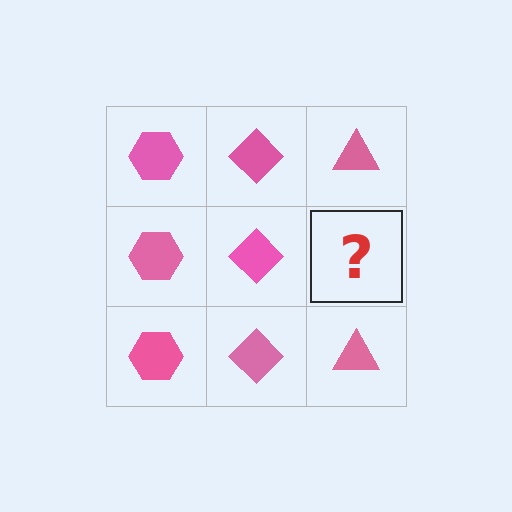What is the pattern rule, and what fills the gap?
The rule is that each column has a consistent shape. The gap should be filled with a pink triangle.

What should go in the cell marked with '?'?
The missing cell should contain a pink triangle.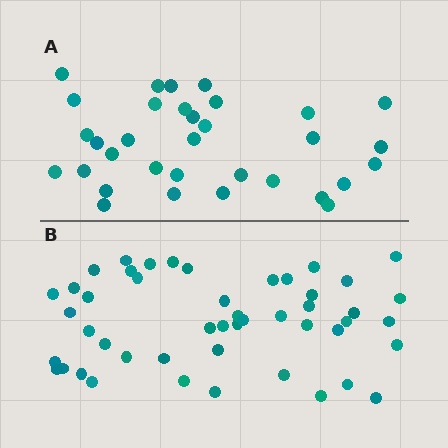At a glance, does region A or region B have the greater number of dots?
Region B (the bottom region) has more dots.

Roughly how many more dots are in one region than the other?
Region B has approximately 15 more dots than region A.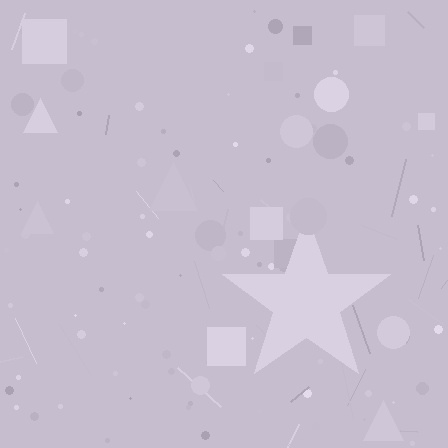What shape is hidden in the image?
A star is hidden in the image.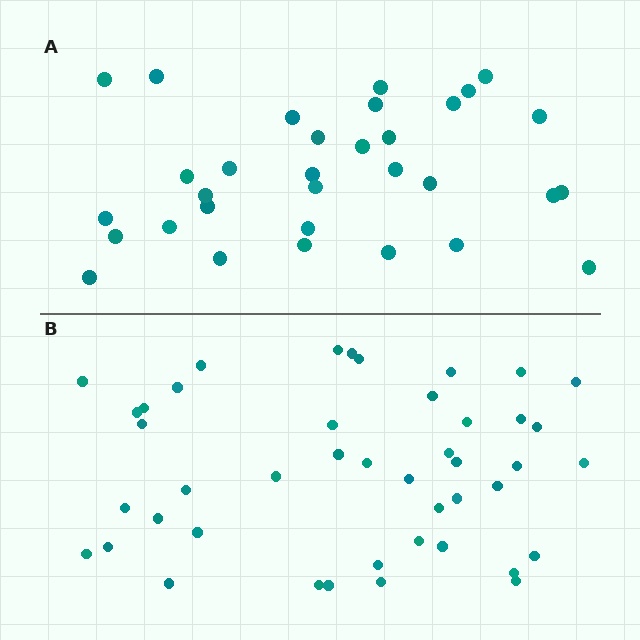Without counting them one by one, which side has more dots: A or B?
Region B (the bottom region) has more dots.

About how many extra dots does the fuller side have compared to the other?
Region B has roughly 12 or so more dots than region A.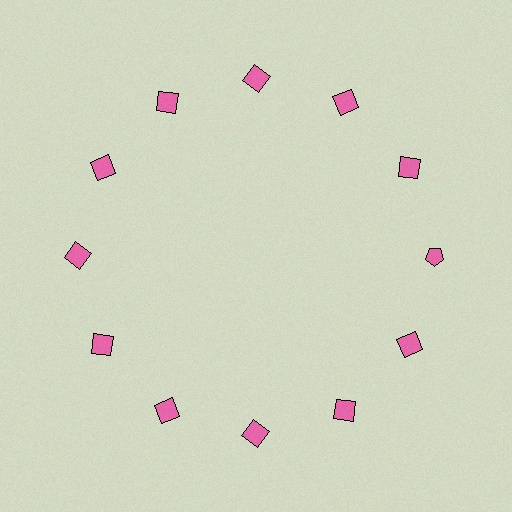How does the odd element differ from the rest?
It has a different shape: pentagon instead of square.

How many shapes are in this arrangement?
There are 12 shapes arranged in a ring pattern.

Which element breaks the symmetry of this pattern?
The pink pentagon at roughly the 3 o'clock position breaks the symmetry. All other shapes are pink squares.